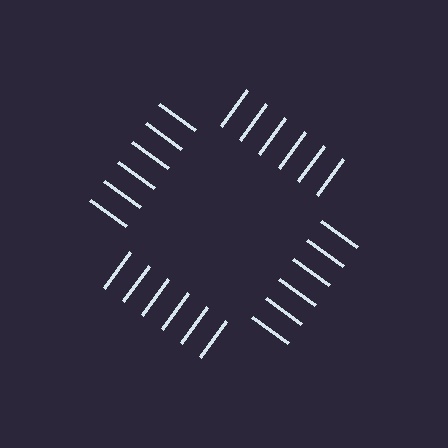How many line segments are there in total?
24 — 6 along each of the 4 edges.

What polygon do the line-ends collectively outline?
An illusory square — the line segments terminate on its edges but no continuous stroke is drawn.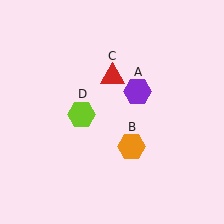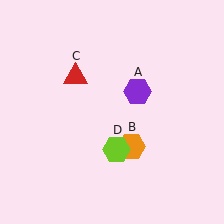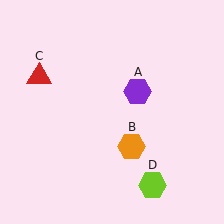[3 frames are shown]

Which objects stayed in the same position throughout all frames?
Purple hexagon (object A) and orange hexagon (object B) remained stationary.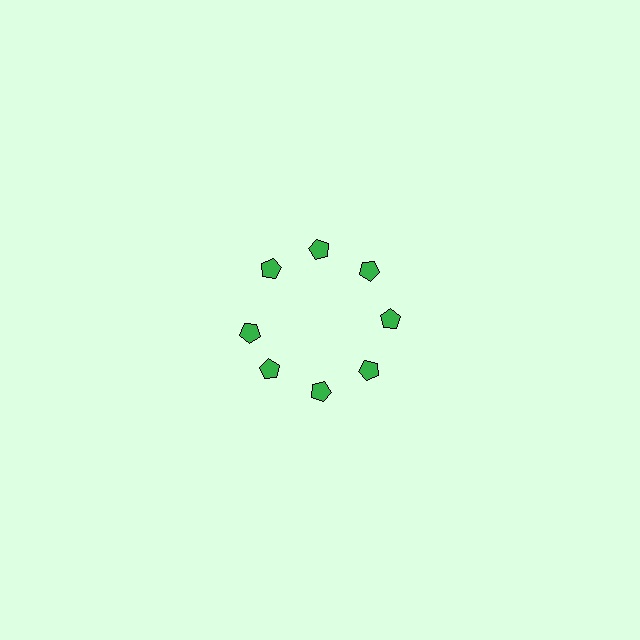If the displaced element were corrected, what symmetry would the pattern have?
It would have 8-fold rotational symmetry — the pattern would map onto itself every 45 degrees.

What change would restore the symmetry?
The symmetry would be restored by rotating it back into even spacing with its neighbors so that all 8 pentagons sit at equal angles and equal distance from the center.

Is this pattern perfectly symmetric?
No. The 8 green pentagons are arranged in a ring, but one element near the 9 o'clock position is rotated out of alignment along the ring, breaking the 8-fold rotational symmetry.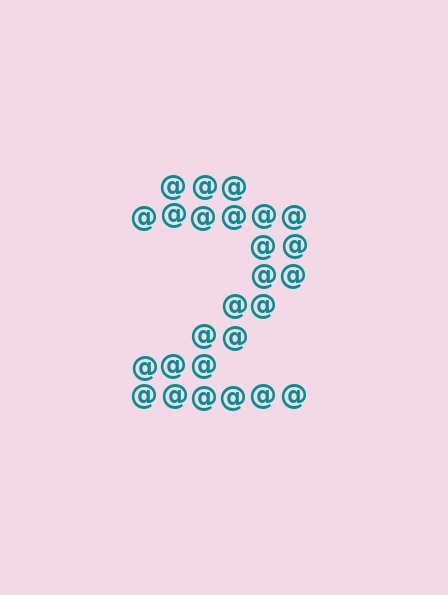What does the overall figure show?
The overall figure shows the digit 2.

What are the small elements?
The small elements are at signs.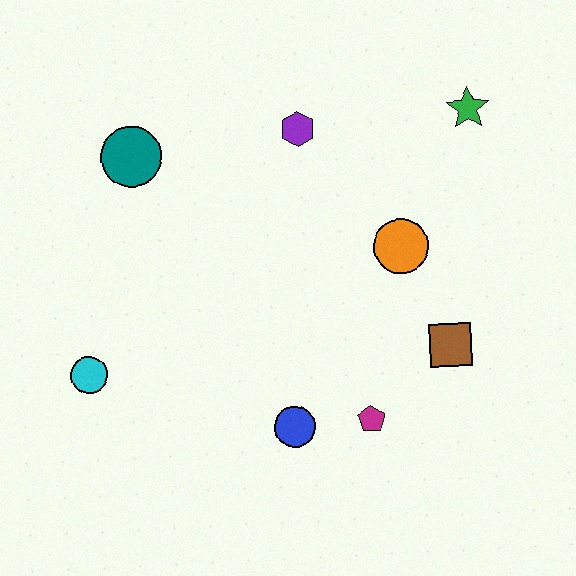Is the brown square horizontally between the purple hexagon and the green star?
Yes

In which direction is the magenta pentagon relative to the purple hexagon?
The magenta pentagon is below the purple hexagon.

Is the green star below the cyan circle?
No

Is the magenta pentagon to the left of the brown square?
Yes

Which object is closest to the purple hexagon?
The orange circle is closest to the purple hexagon.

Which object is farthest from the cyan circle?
The green star is farthest from the cyan circle.